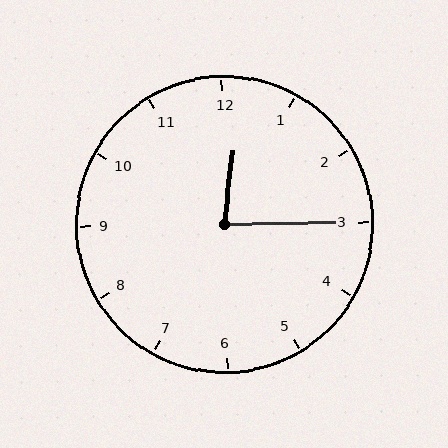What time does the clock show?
12:15.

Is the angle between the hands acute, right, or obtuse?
It is acute.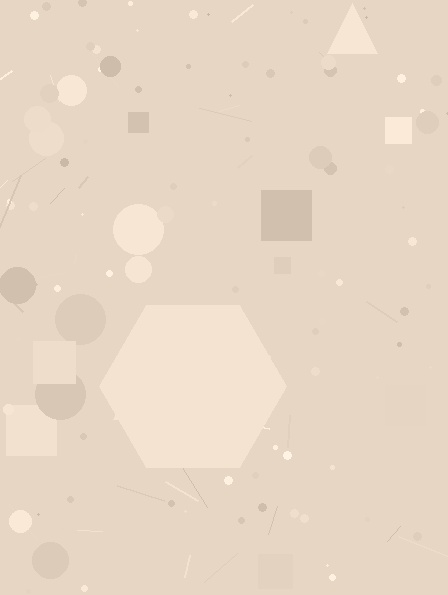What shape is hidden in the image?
A hexagon is hidden in the image.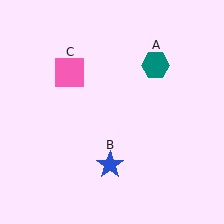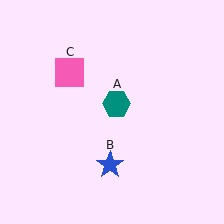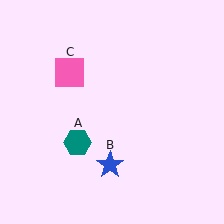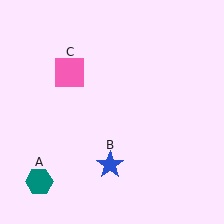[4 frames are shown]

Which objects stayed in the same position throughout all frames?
Blue star (object B) and pink square (object C) remained stationary.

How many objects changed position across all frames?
1 object changed position: teal hexagon (object A).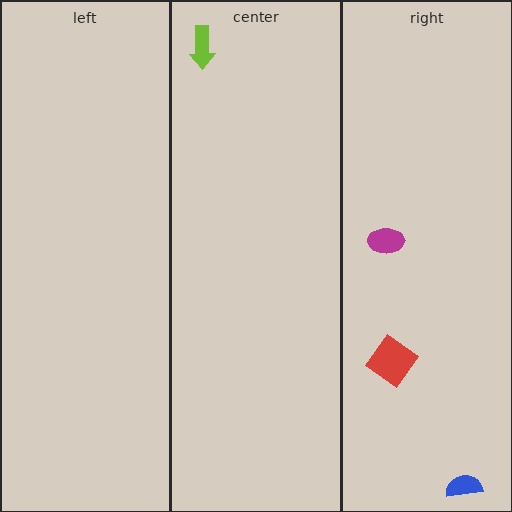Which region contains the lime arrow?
The center region.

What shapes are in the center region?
The lime arrow.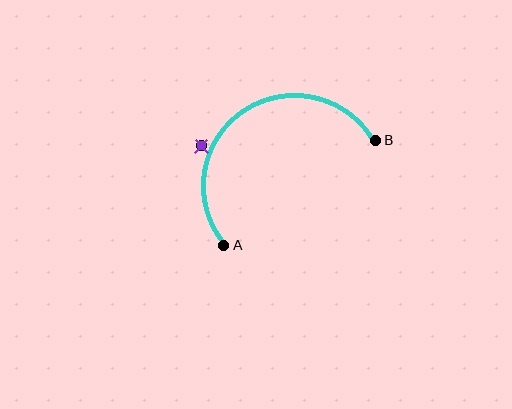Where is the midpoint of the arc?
The arc midpoint is the point on the curve farthest from the straight line joining A and B. It sits above and to the left of that line.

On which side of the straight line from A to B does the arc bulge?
The arc bulges above and to the left of the straight line connecting A and B.